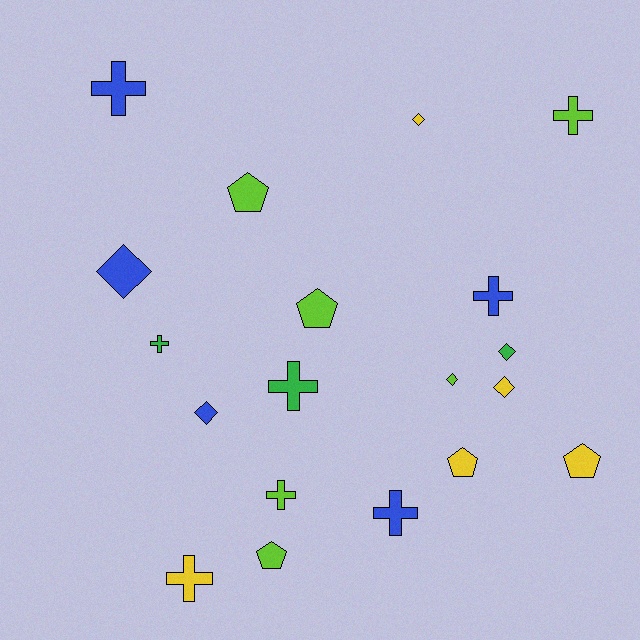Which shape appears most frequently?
Cross, with 8 objects.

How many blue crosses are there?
There are 3 blue crosses.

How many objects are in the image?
There are 19 objects.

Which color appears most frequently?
Lime, with 6 objects.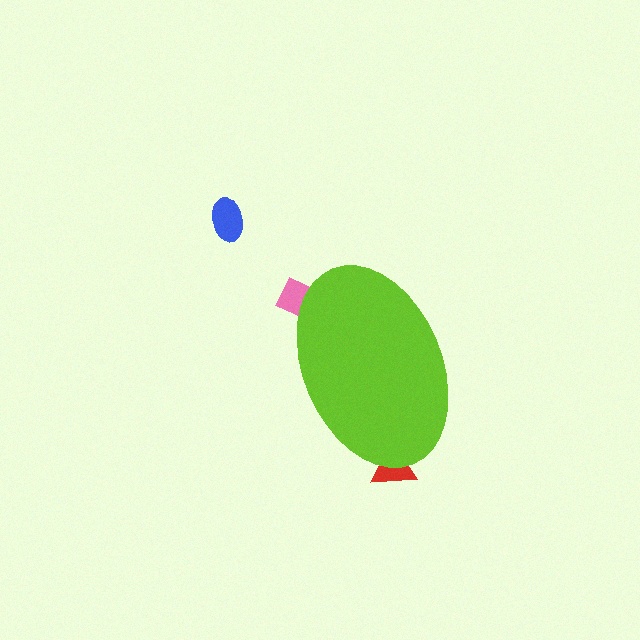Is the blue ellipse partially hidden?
No, the blue ellipse is fully visible.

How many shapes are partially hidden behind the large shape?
2 shapes are partially hidden.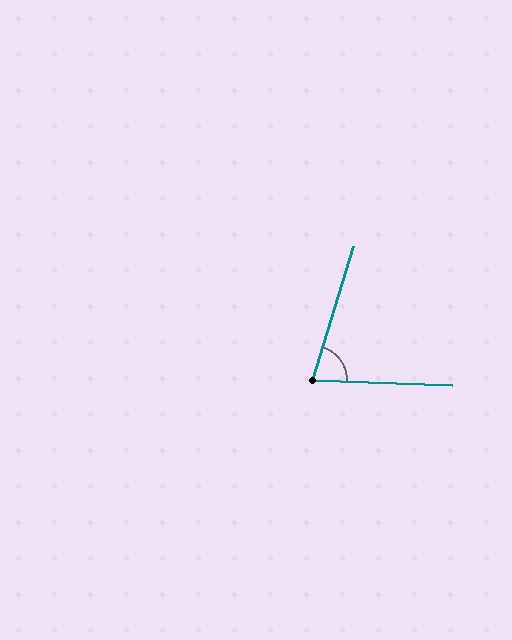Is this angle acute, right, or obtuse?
It is acute.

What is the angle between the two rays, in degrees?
Approximately 75 degrees.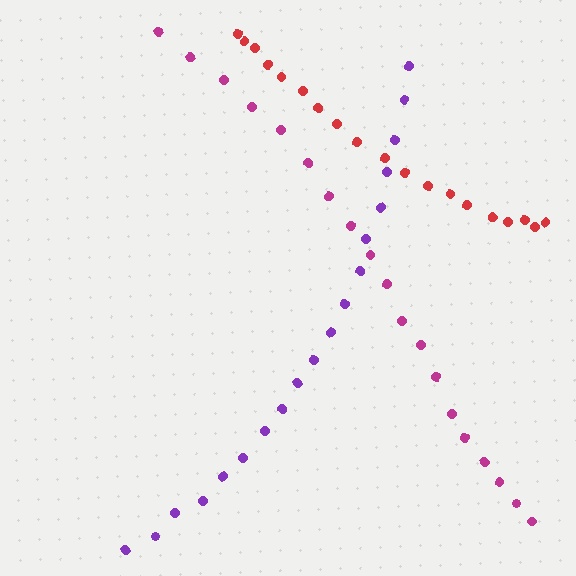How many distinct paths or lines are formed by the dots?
There are 3 distinct paths.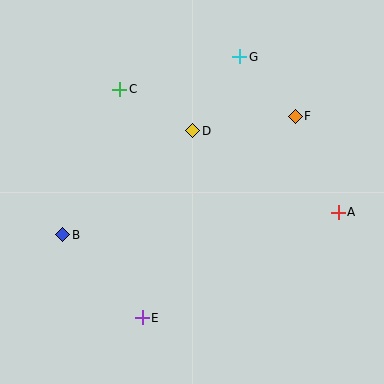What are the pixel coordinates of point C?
Point C is at (120, 89).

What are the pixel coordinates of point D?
Point D is at (193, 131).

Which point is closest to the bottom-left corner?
Point E is closest to the bottom-left corner.